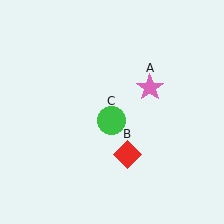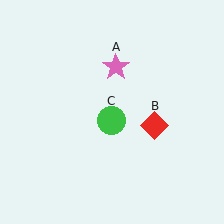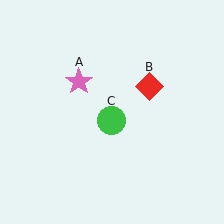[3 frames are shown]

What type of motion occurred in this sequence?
The pink star (object A), red diamond (object B) rotated counterclockwise around the center of the scene.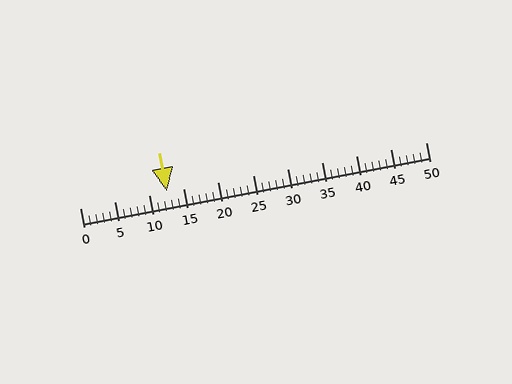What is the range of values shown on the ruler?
The ruler shows values from 0 to 50.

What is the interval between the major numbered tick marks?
The major tick marks are spaced 5 units apart.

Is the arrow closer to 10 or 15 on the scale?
The arrow is closer to 15.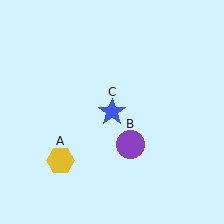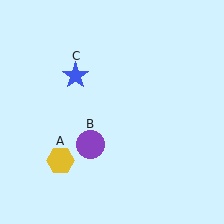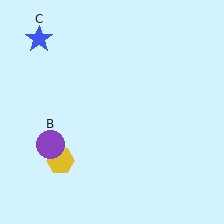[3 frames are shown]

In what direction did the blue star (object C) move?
The blue star (object C) moved up and to the left.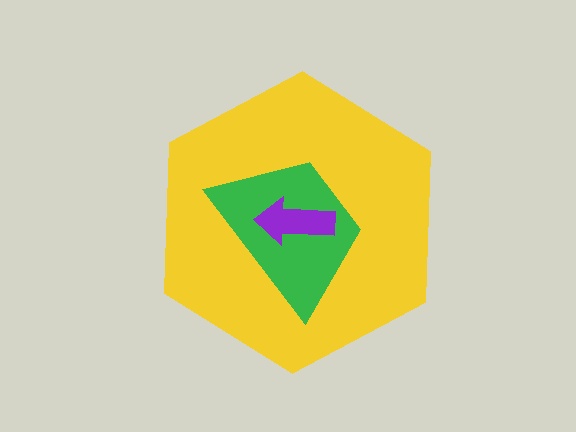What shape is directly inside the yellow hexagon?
The green trapezoid.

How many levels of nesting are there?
3.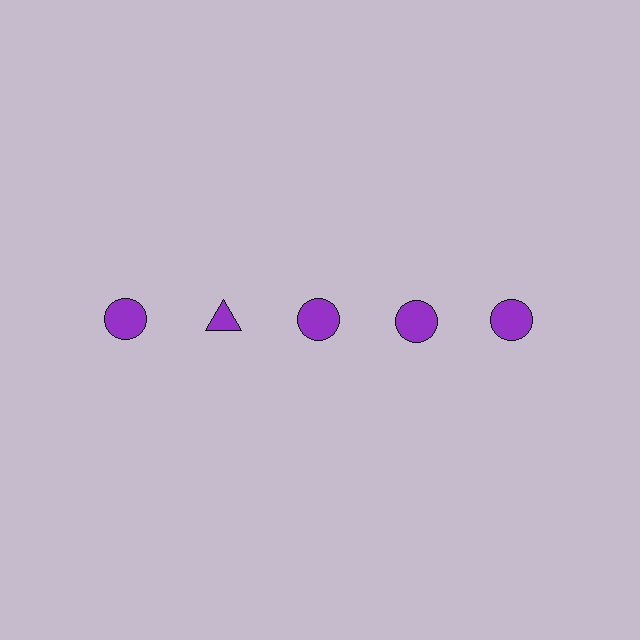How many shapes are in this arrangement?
There are 5 shapes arranged in a grid pattern.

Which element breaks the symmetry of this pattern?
The purple triangle in the top row, second from left column breaks the symmetry. All other shapes are purple circles.